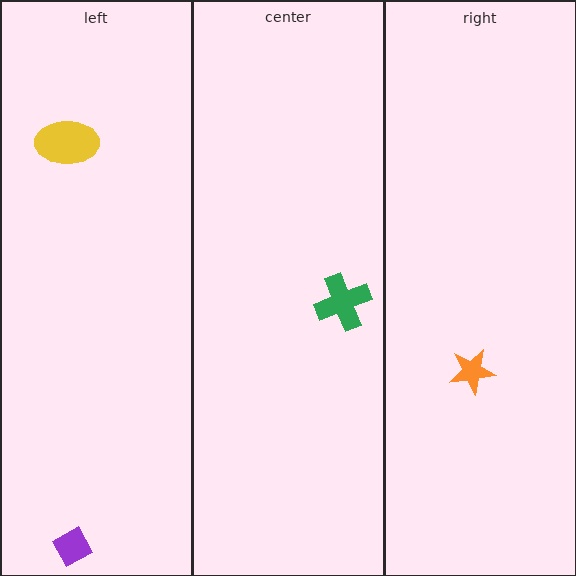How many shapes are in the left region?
2.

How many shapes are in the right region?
1.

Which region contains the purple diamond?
The left region.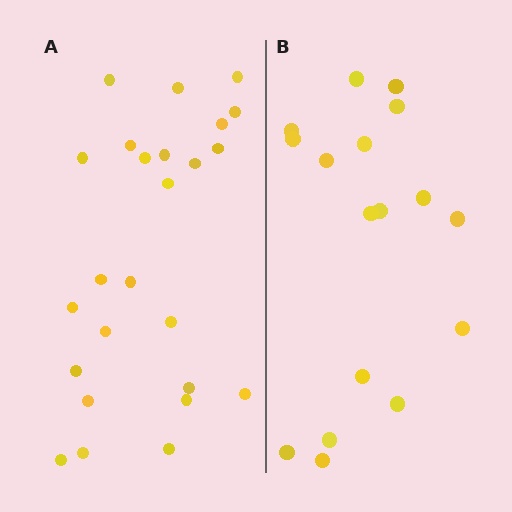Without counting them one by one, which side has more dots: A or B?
Region A (the left region) has more dots.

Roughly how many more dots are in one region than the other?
Region A has roughly 8 or so more dots than region B.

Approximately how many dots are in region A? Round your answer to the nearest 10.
About 20 dots. (The exact count is 25, which rounds to 20.)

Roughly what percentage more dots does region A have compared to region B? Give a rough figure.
About 45% more.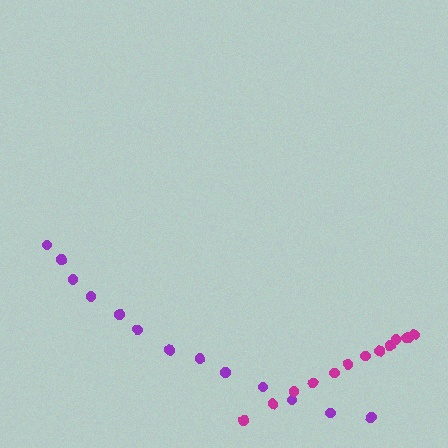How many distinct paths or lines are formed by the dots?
There are 2 distinct paths.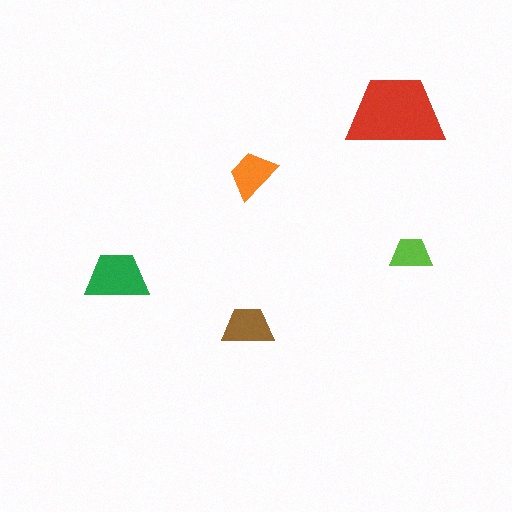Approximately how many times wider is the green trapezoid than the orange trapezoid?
About 1.5 times wider.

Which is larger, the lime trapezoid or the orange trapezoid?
The orange one.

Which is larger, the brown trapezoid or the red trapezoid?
The red one.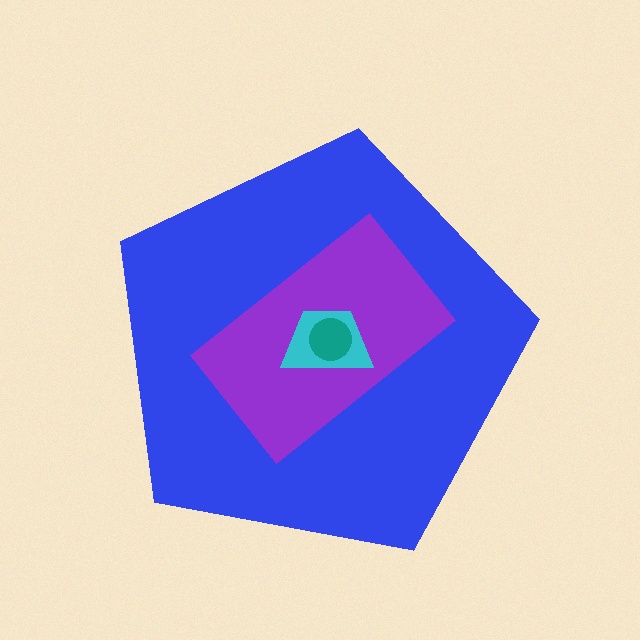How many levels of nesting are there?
4.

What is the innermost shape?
The teal circle.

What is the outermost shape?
The blue pentagon.